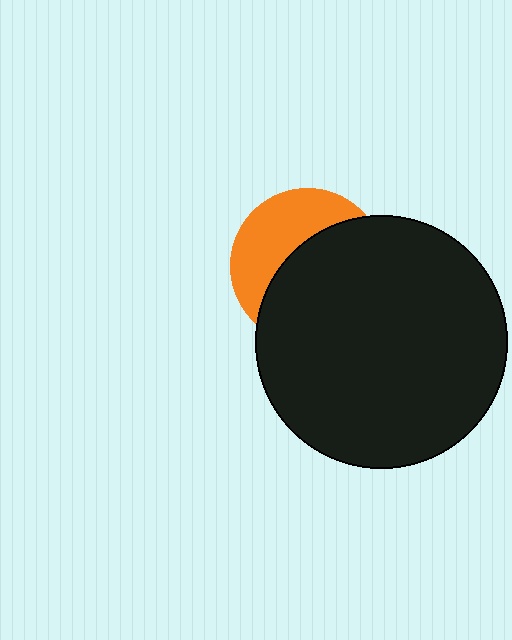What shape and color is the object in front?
The object in front is a black circle.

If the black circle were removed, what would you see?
You would see the complete orange circle.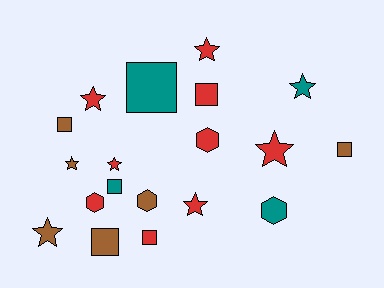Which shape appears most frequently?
Star, with 8 objects.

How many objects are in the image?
There are 19 objects.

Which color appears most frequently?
Red, with 9 objects.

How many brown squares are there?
There are 3 brown squares.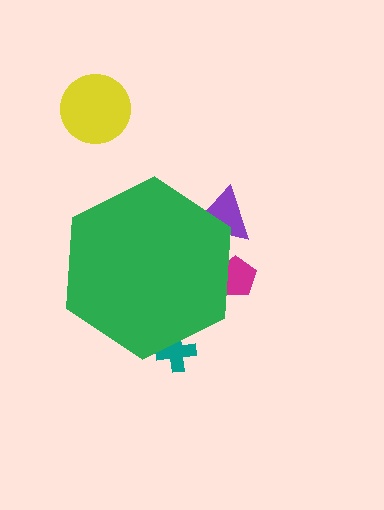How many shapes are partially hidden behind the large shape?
3 shapes are partially hidden.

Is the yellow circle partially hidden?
No, the yellow circle is fully visible.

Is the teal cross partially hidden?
Yes, the teal cross is partially hidden behind the green hexagon.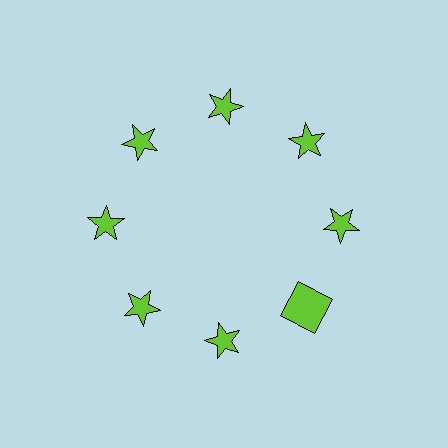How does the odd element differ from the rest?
It has a different shape: square instead of star.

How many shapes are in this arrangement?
There are 8 shapes arranged in a ring pattern.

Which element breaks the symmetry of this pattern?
The lime square at roughly the 4 o'clock position breaks the symmetry. All other shapes are lime stars.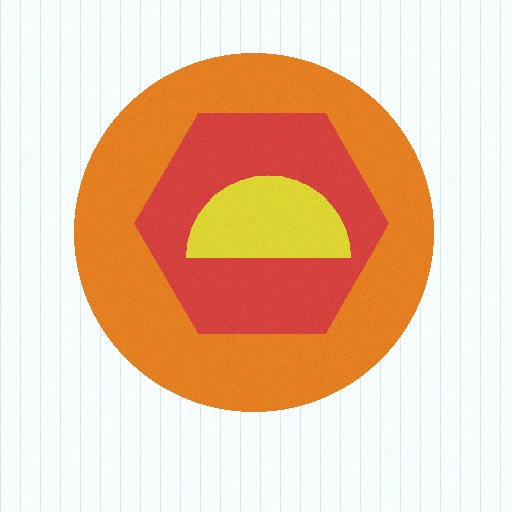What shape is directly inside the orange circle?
The red hexagon.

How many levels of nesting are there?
3.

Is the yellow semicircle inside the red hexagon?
Yes.